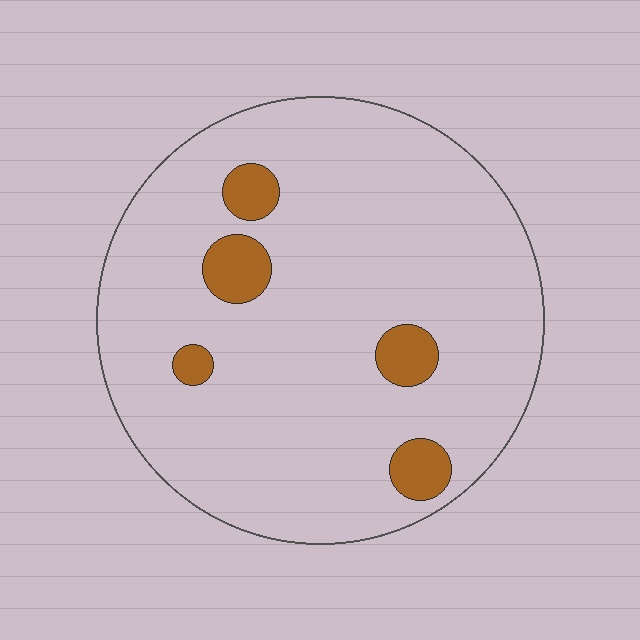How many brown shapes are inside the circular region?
5.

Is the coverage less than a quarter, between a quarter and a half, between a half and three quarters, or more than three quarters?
Less than a quarter.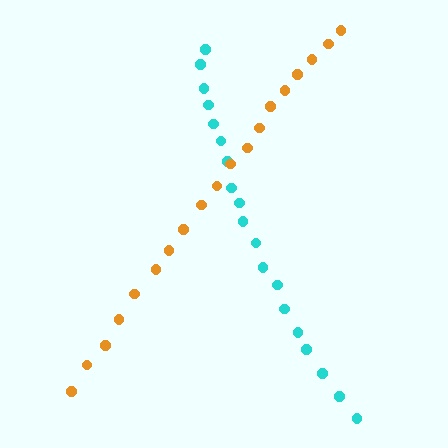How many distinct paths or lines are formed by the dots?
There are 2 distinct paths.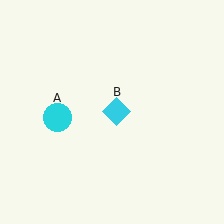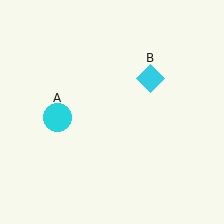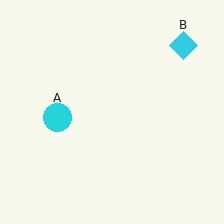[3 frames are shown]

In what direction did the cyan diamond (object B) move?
The cyan diamond (object B) moved up and to the right.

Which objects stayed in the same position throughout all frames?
Cyan circle (object A) remained stationary.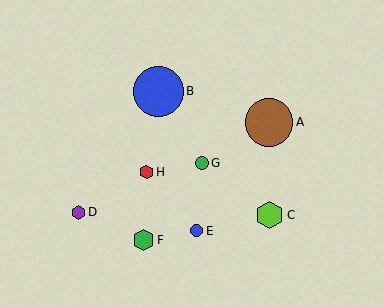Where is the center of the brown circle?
The center of the brown circle is at (269, 122).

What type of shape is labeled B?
Shape B is a blue circle.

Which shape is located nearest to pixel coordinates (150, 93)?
The blue circle (labeled B) at (159, 92) is nearest to that location.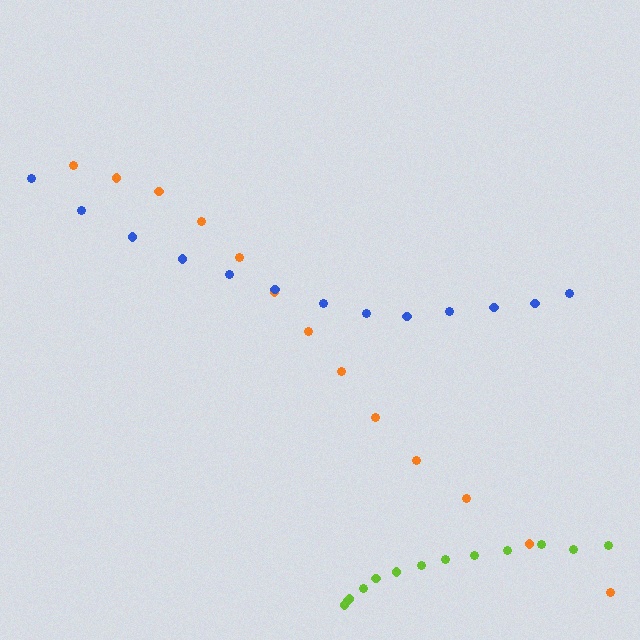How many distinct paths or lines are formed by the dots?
There are 3 distinct paths.